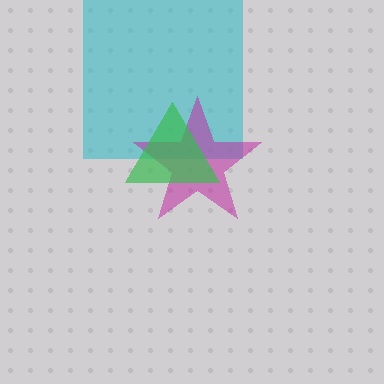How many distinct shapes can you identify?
There are 3 distinct shapes: a cyan square, a magenta star, a green triangle.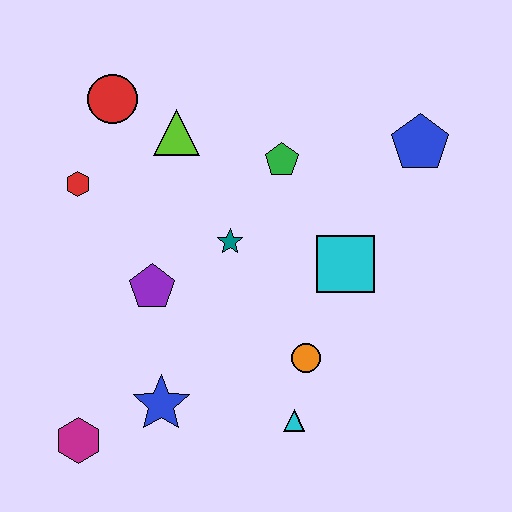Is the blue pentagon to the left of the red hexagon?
No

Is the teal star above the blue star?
Yes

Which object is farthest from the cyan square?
The magenta hexagon is farthest from the cyan square.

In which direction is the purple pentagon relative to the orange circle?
The purple pentagon is to the left of the orange circle.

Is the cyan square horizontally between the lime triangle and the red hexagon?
No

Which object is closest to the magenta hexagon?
The blue star is closest to the magenta hexagon.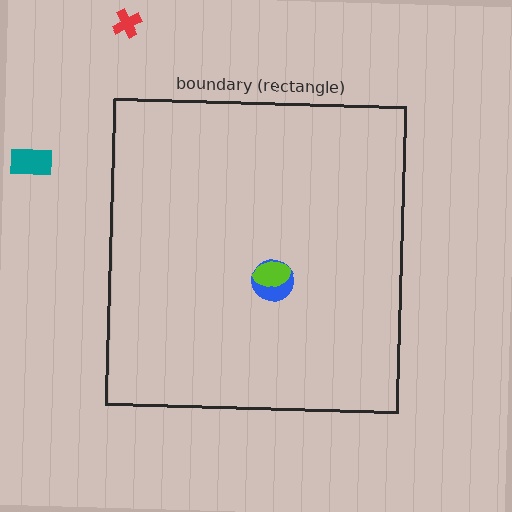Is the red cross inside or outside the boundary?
Outside.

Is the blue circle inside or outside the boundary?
Inside.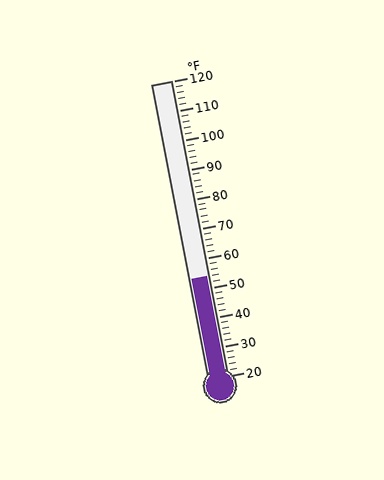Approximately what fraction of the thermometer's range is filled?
The thermometer is filled to approximately 35% of its range.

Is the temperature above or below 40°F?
The temperature is above 40°F.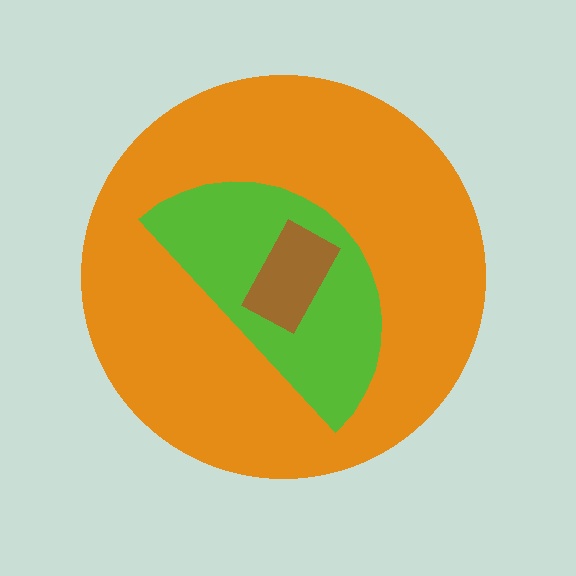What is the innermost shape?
The brown rectangle.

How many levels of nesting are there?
3.